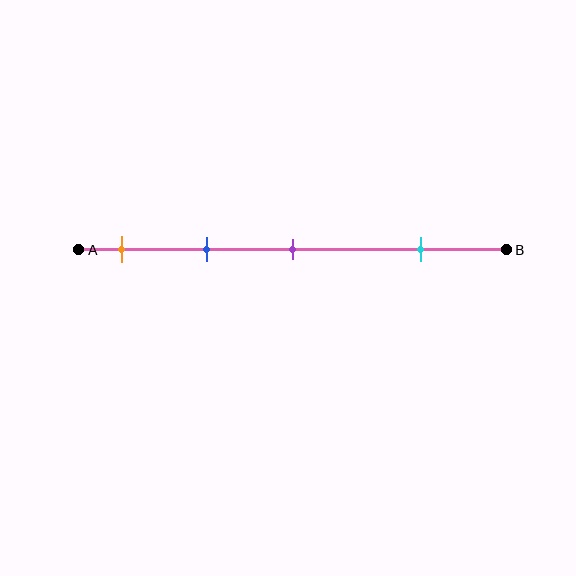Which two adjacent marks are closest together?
The orange and blue marks are the closest adjacent pair.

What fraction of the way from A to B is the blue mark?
The blue mark is approximately 30% (0.3) of the way from A to B.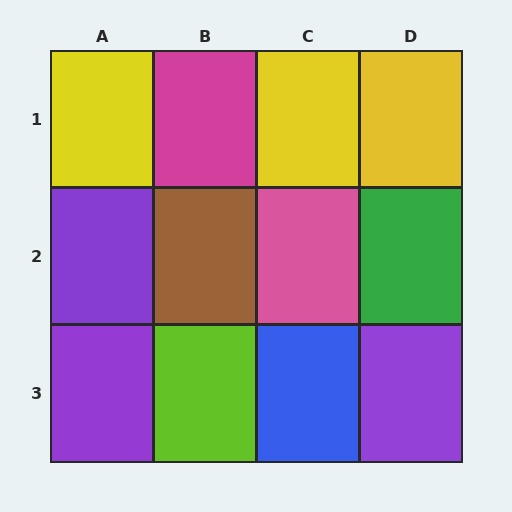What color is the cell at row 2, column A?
Purple.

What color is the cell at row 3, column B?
Lime.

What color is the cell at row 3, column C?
Blue.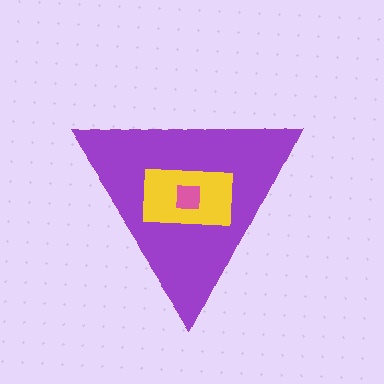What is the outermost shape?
The purple triangle.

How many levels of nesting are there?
3.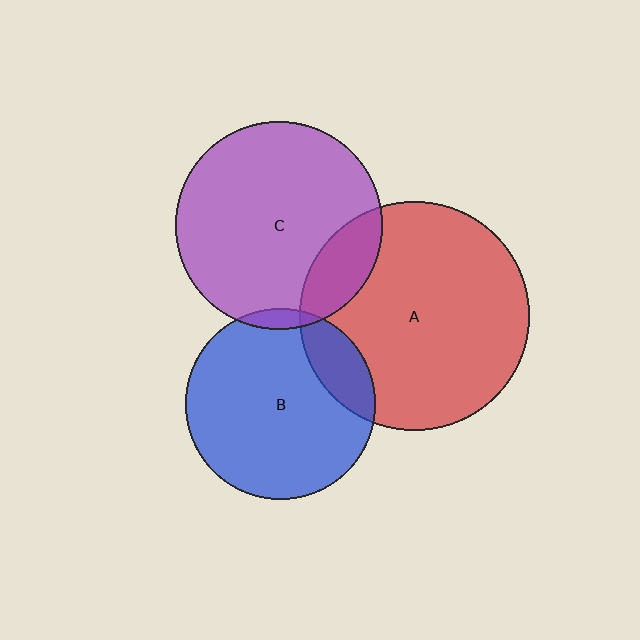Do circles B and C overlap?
Yes.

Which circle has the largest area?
Circle A (red).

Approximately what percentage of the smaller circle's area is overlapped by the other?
Approximately 5%.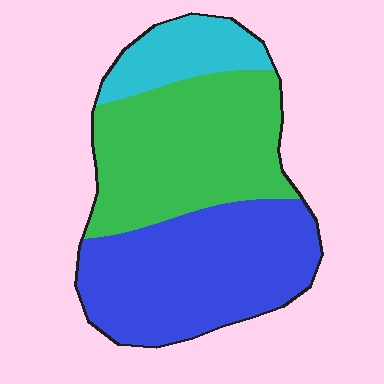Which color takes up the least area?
Cyan, at roughly 15%.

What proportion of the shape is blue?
Blue covers about 45% of the shape.